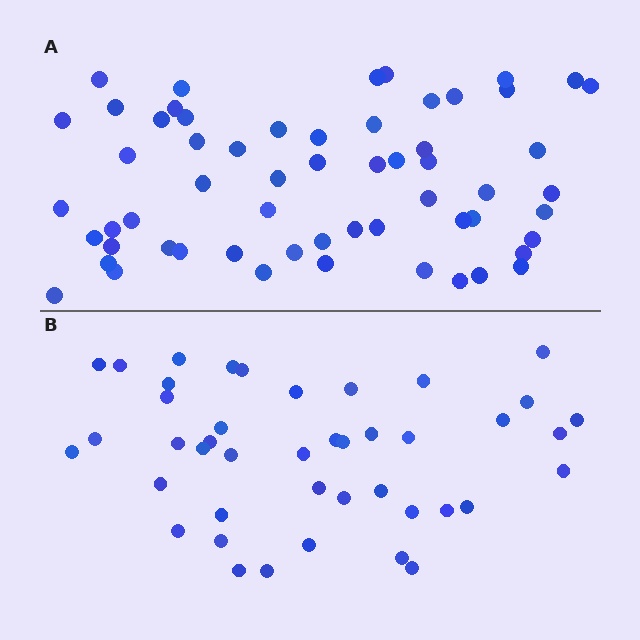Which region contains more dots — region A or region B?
Region A (the top region) has more dots.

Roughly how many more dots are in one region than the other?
Region A has approximately 15 more dots than region B.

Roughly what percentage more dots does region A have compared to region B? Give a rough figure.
About 35% more.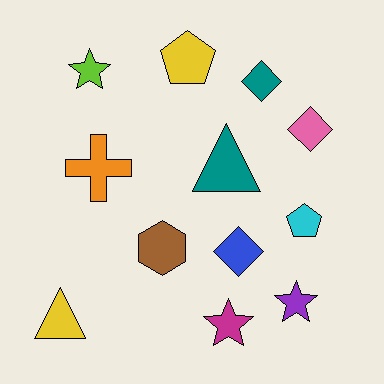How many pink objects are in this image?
There is 1 pink object.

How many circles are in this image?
There are no circles.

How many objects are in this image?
There are 12 objects.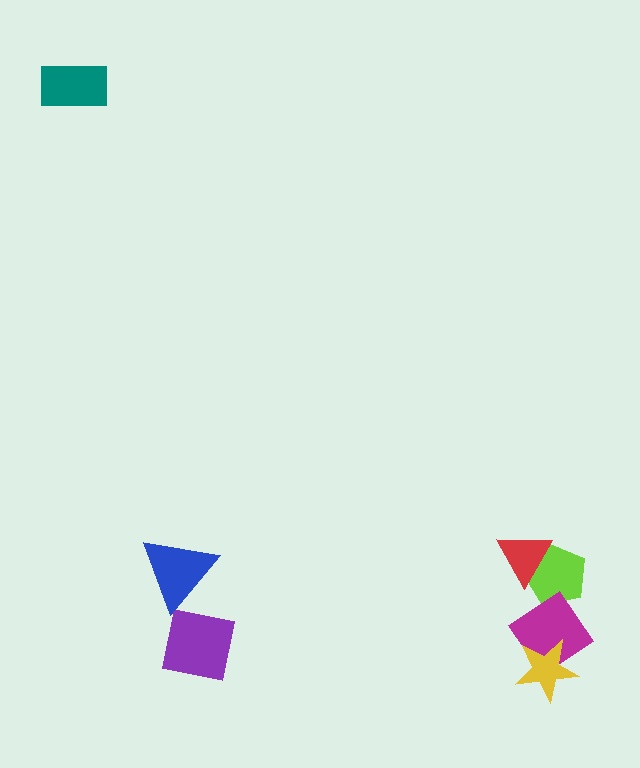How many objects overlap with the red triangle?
1 object overlaps with the red triangle.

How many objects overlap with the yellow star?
1 object overlaps with the yellow star.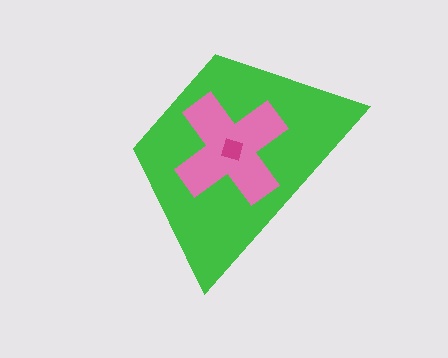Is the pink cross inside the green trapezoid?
Yes.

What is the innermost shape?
The magenta diamond.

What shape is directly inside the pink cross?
The magenta diamond.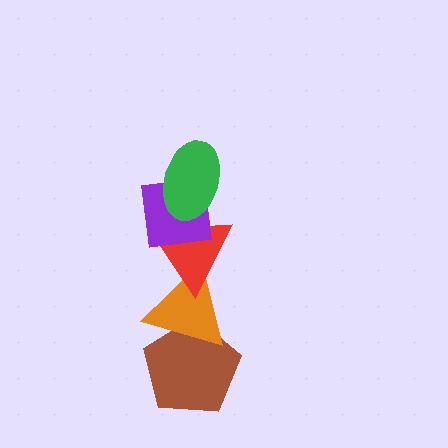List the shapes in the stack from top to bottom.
From top to bottom: the green ellipse, the purple square, the red triangle, the orange triangle, the brown pentagon.